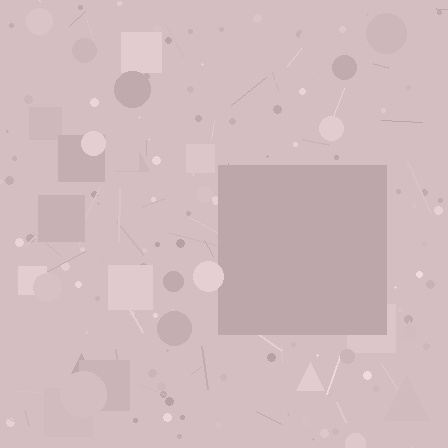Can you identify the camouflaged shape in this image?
The camouflaged shape is a square.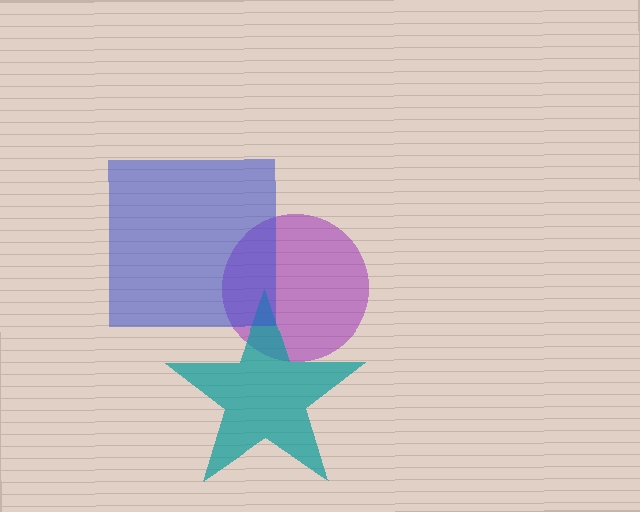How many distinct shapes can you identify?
There are 3 distinct shapes: a purple circle, a teal star, a blue square.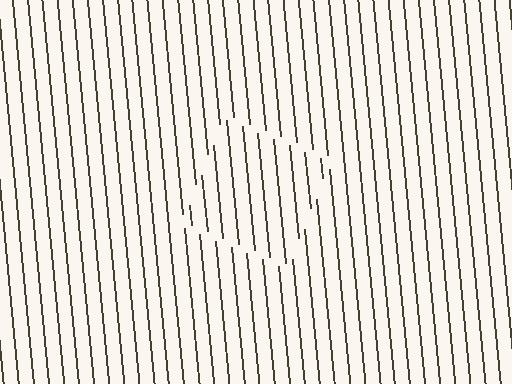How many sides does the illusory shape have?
4 sides — the line-ends trace a square.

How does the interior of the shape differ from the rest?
The interior of the shape contains the same grating, shifted by half a period — the contour is defined by the phase discontinuity where line-ends from the inner and outer gratings abut.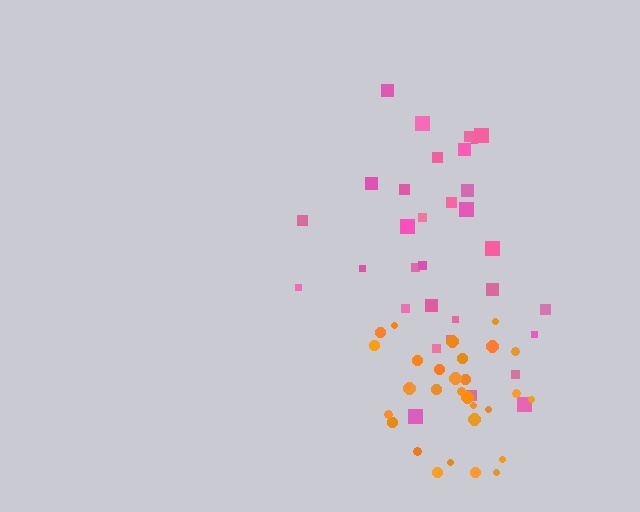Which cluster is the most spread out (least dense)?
Pink.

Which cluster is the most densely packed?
Orange.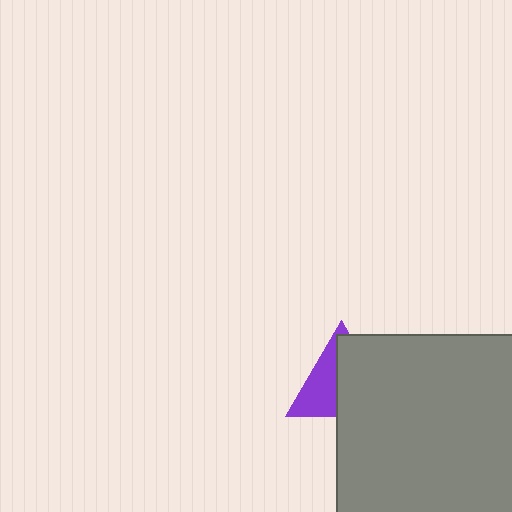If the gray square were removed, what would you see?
You would see the complete purple triangle.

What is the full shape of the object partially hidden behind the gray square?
The partially hidden object is a purple triangle.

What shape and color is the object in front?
The object in front is a gray square.